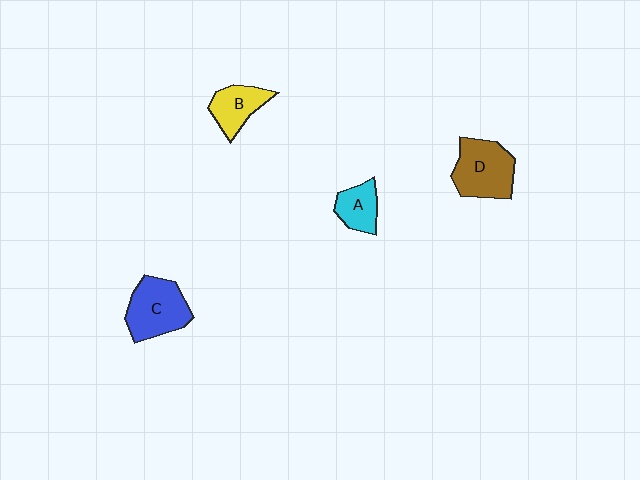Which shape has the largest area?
Shape D (brown).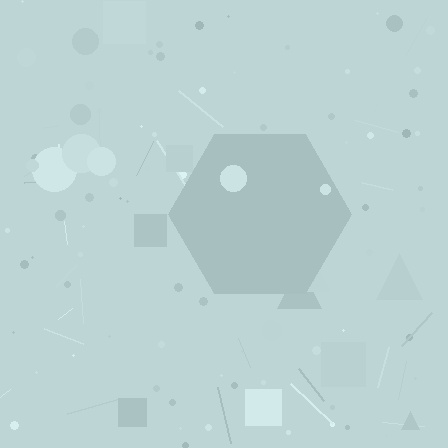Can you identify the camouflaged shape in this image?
The camouflaged shape is a hexagon.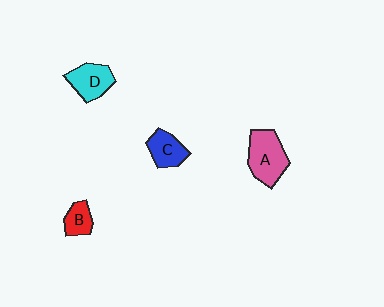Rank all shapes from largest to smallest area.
From largest to smallest: A (pink), D (cyan), C (blue), B (red).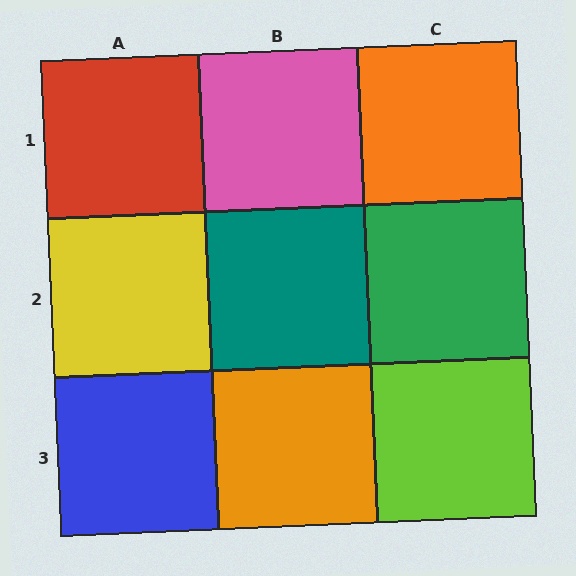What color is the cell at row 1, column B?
Pink.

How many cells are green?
1 cell is green.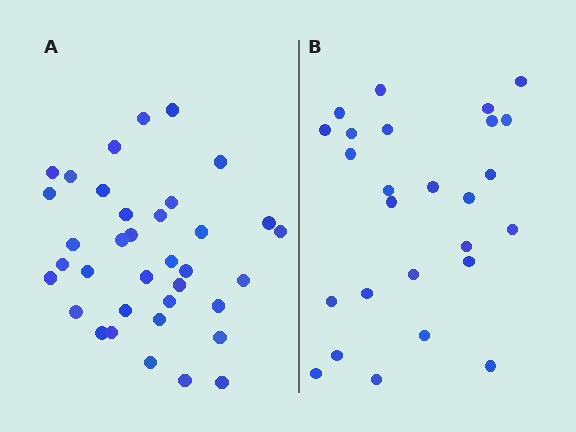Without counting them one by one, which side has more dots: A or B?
Region A (the left region) has more dots.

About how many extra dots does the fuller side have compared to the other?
Region A has roughly 10 or so more dots than region B.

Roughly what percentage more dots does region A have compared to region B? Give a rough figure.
About 40% more.